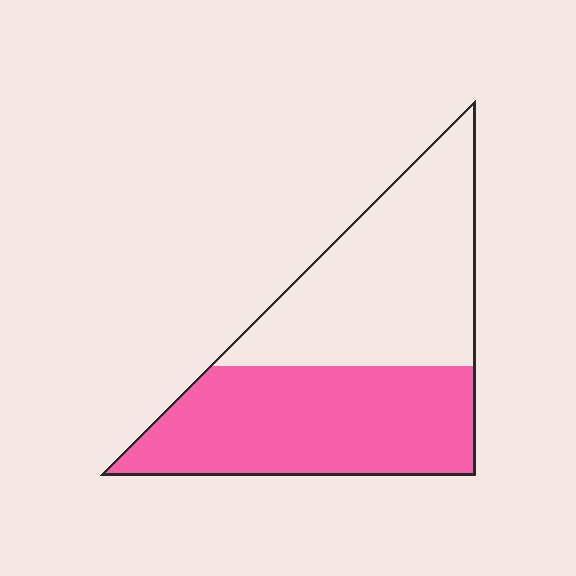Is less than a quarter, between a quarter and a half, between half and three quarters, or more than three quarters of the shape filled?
Between a quarter and a half.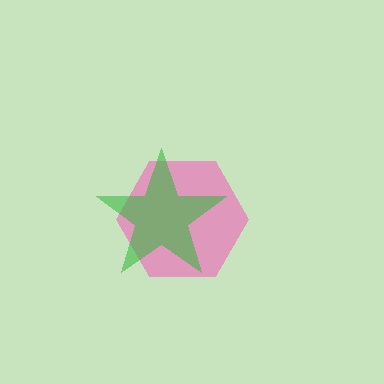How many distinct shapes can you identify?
There are 2 distinct shapes: a pink hexagon, a green star.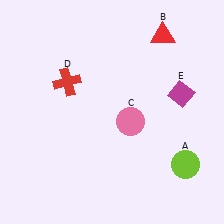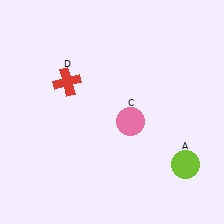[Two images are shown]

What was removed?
The red triangle (B), the magenta diamond (E) were removed in Image 2.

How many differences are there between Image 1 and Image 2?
There are 2 differences between the two images.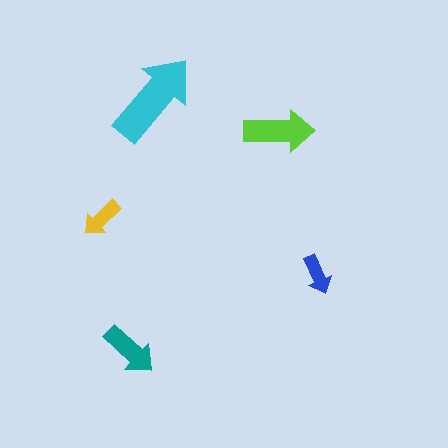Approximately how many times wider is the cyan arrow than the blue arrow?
About 2.5 times wider.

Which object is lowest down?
The teal arrow is bottommost.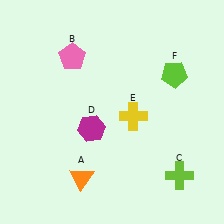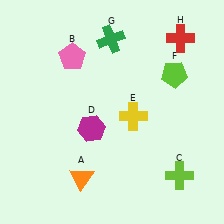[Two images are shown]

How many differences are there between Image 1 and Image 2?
There are 2 differences between the two images.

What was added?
A green cross (G), a red cross (H) were added in Image 2.